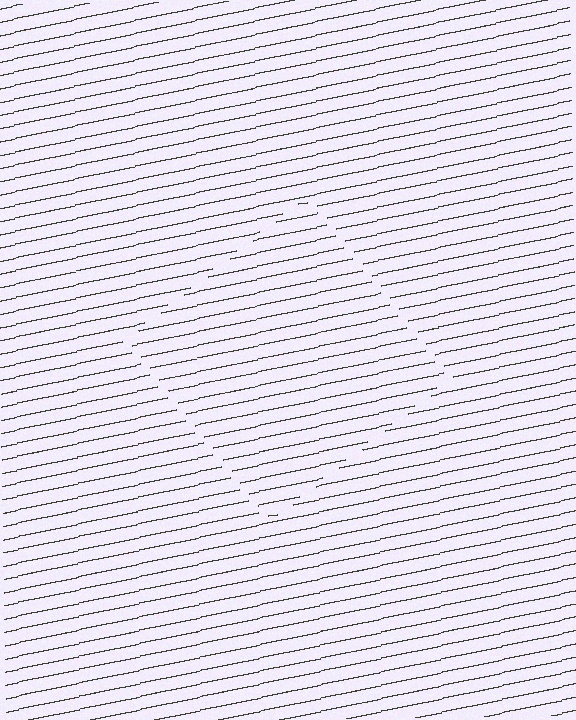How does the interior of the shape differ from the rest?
The interior of the shape contains the same grating, shifted by half a period — the contour is defined by the phase discontinuity where line-ends from the inner and outer gratings abut.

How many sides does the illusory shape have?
4 sides — the line-ends trace a square.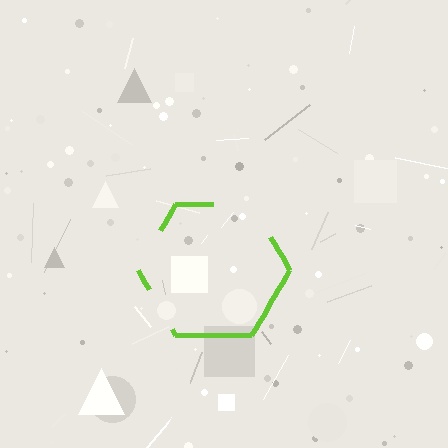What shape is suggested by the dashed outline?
The dashed outline suggests a hexagon.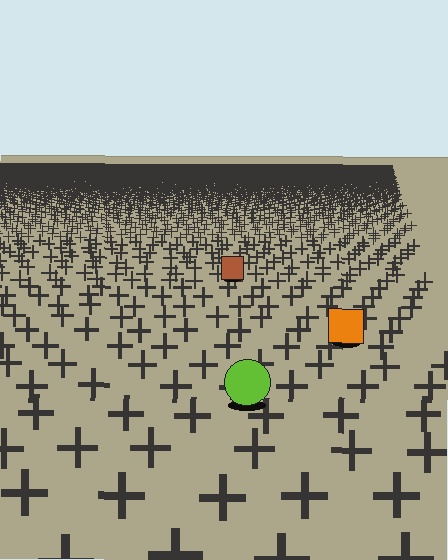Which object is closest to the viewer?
The lime circle is closest. The texture marks near it are larger and more spread out.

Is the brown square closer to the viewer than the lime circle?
No. The lime circle is closer — you can tell from the texture gradient: the ground texture is coarser near it.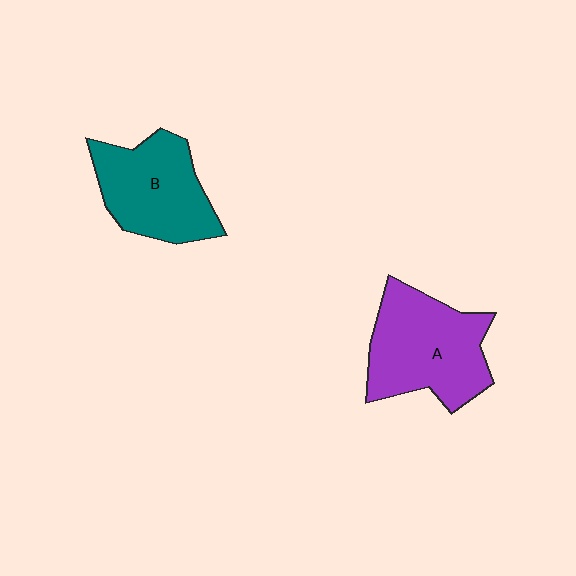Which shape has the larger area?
Shape A (purple).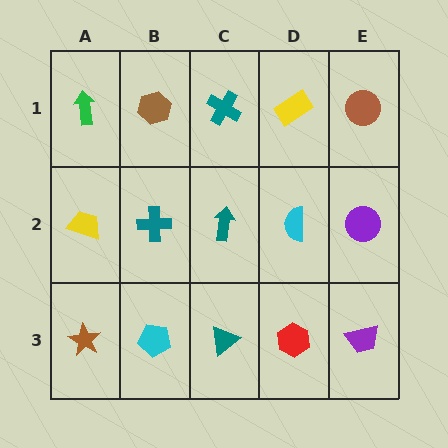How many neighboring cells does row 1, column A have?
2.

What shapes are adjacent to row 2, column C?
A teal cross (row 1, column C), a teal triangle (row 3, column C), a teal cross (row 2, column B), a cyan semicircle (row 2, column D).